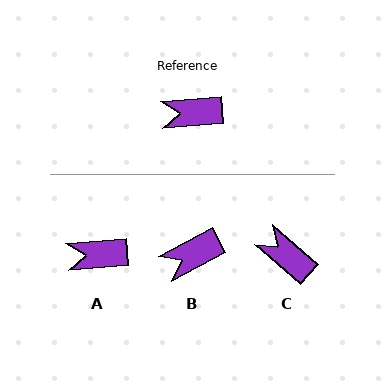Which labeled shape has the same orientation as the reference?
A.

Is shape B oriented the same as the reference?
No, it is off by about 24 degrees.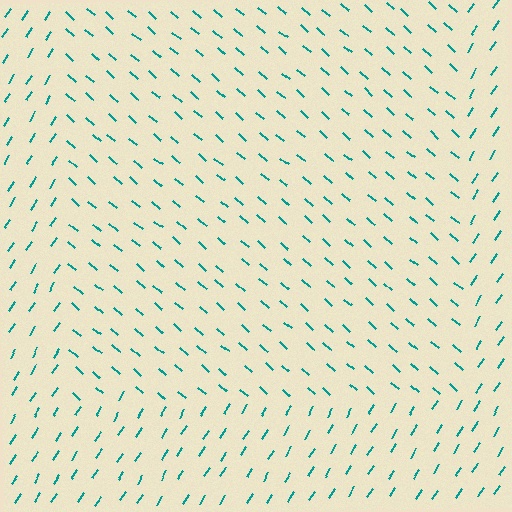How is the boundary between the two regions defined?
The boundary is defined purely by a change in line orientation (approximately 82 degrees difference). All lines are the same color and thickness.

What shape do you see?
I see a rectangle.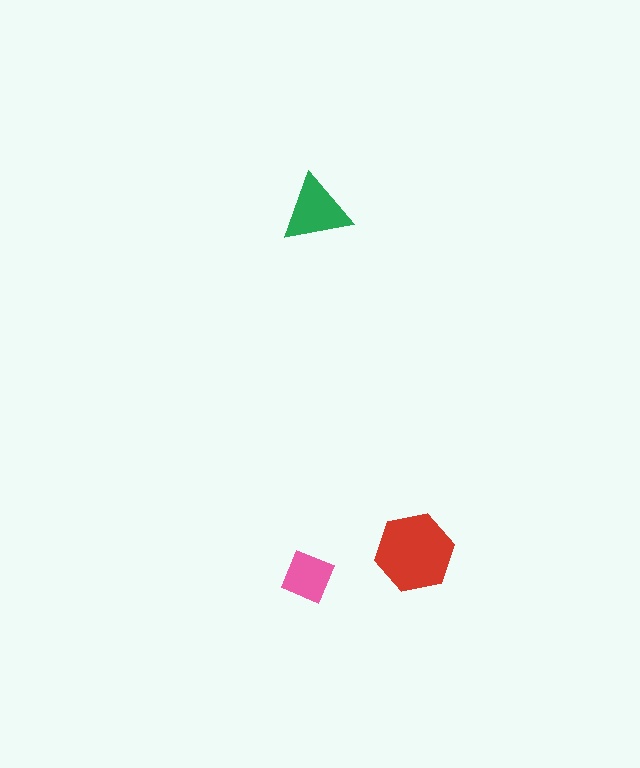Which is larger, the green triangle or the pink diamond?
The green triangle.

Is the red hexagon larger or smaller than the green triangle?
Larger.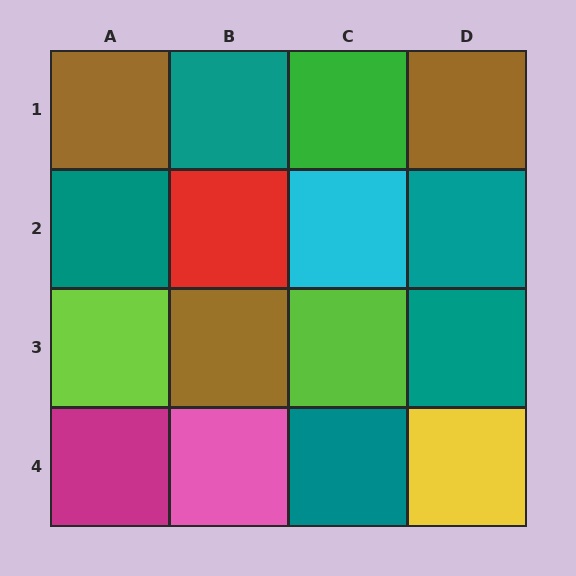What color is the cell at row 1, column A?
Brown.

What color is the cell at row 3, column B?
Brown.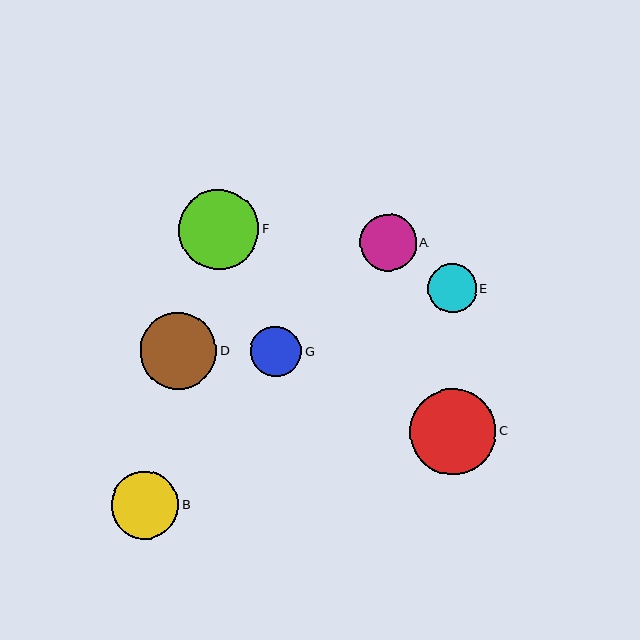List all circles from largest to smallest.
From largest to smallest: C, F, D, B, A, G, E.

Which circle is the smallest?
Circle E is the smallest with a size of approximately 49 pixels.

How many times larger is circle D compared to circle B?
Circle D is approximately 1.1 times the size of circle B.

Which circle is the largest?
Circle C is the largest with a size of approximately 86 pixels.